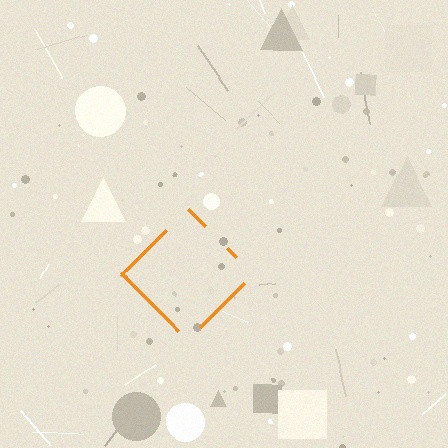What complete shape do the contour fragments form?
The contour fragments form a diamond.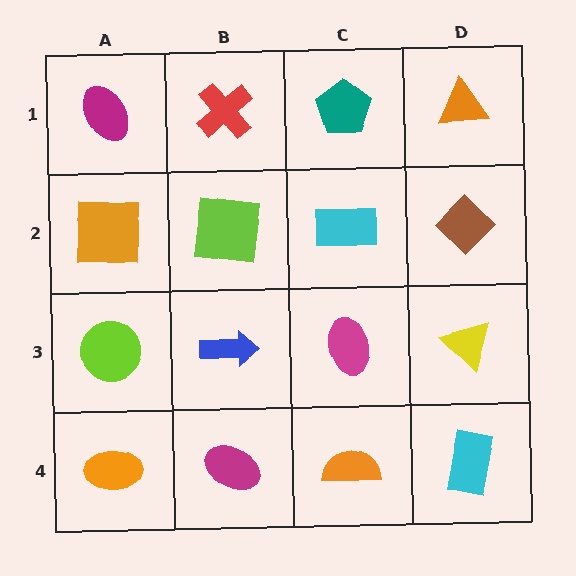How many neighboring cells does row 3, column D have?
3.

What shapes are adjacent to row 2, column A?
A magenta ellipse (row 1, column A), a lime circle (row 3, column A), a lime square (row 2, column B).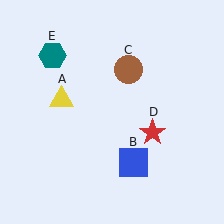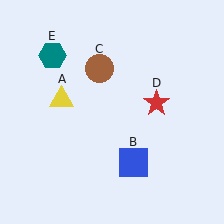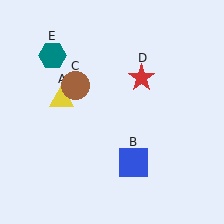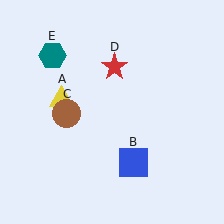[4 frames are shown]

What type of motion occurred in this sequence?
The brown circle (object C), red star (object D) rotated counterclockwise around the center of the scene.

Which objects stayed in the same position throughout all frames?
Yellow triangle (object A) and blue square (object B) and teal hexagon (object E) remained stationary.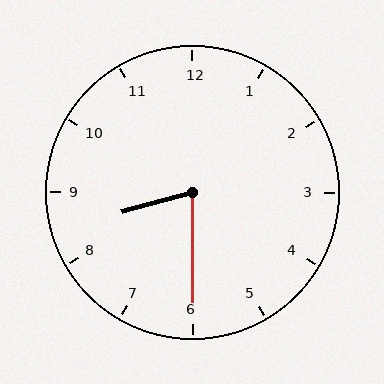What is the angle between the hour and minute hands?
Approximately 75 degrees.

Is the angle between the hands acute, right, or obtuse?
It is acute.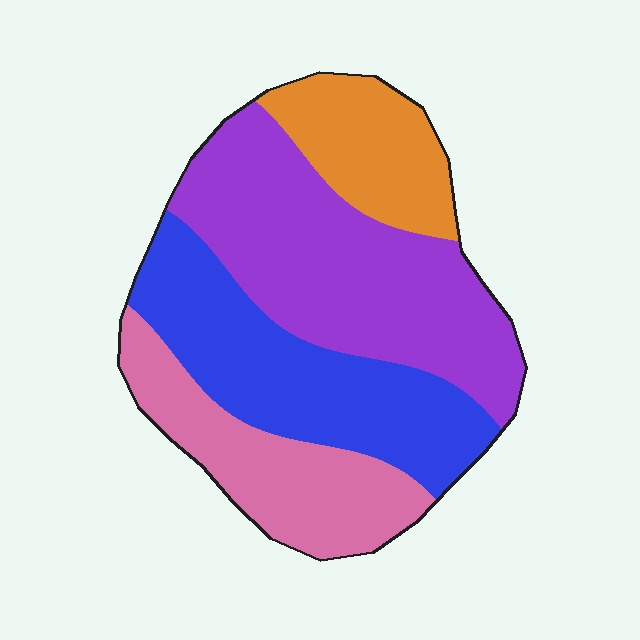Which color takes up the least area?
Orange, at roughly 15%.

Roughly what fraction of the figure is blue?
Blue covers around 30% of the figure.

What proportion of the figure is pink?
Pink takes up about one fifth (1/5) of the figure.